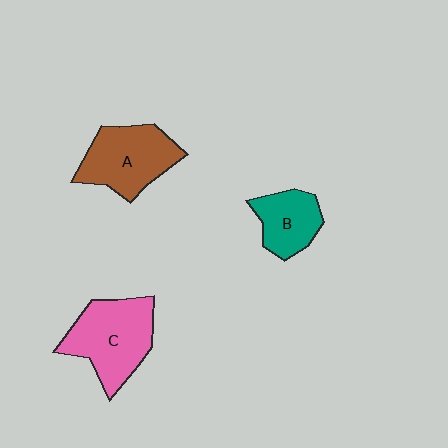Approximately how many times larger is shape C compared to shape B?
Approximately 1.7 times.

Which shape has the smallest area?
Shape B (teal).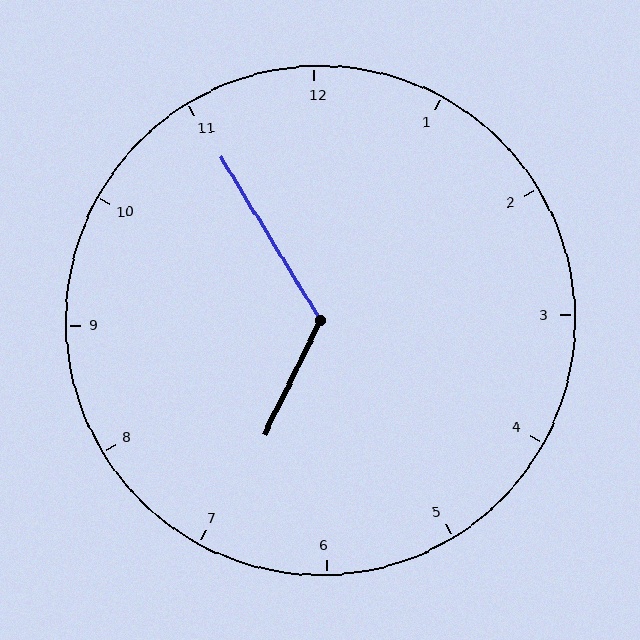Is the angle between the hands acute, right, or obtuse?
It is obtuse.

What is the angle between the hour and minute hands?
Approximately 122 degrees.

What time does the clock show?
6:55.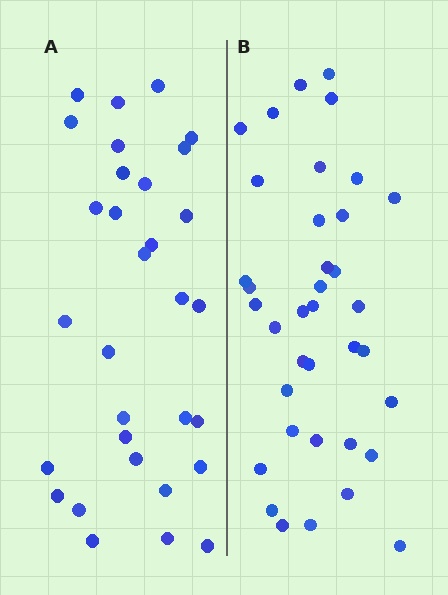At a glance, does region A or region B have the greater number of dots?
Region B (the right region) has more dots.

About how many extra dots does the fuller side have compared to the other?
Region B has about 6 more dots than region A.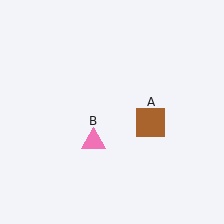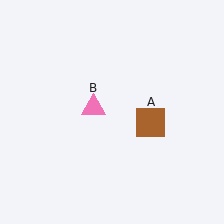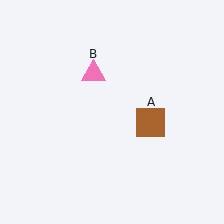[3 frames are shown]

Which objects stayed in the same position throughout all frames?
Brown square (object A) remained stationary.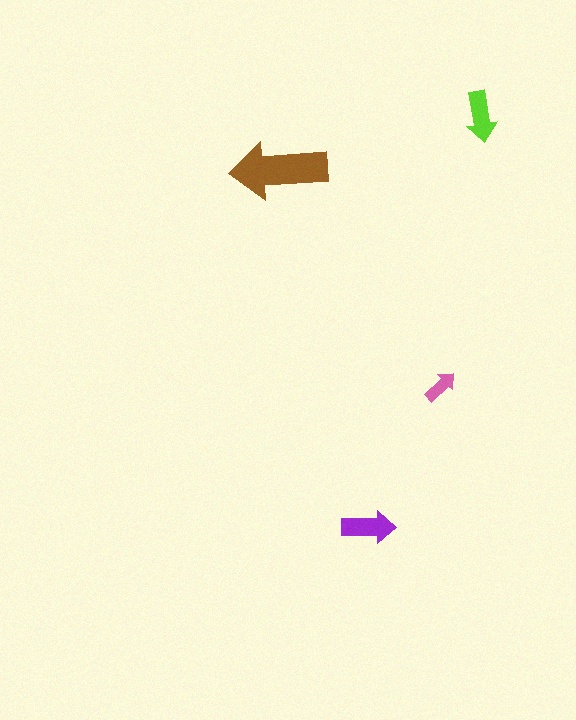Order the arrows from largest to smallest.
the brown one, the purple one, the lime one, the pink one.